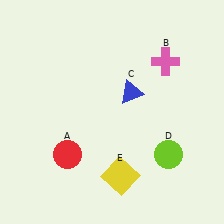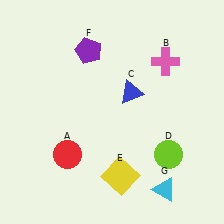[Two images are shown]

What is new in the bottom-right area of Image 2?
A cyan triangle (G) was added in the bottom-right area of Image 2.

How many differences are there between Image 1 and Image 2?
There are 2 differences between the two images.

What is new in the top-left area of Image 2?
A purple pentagon (F) was added in the top-left area of Image 2.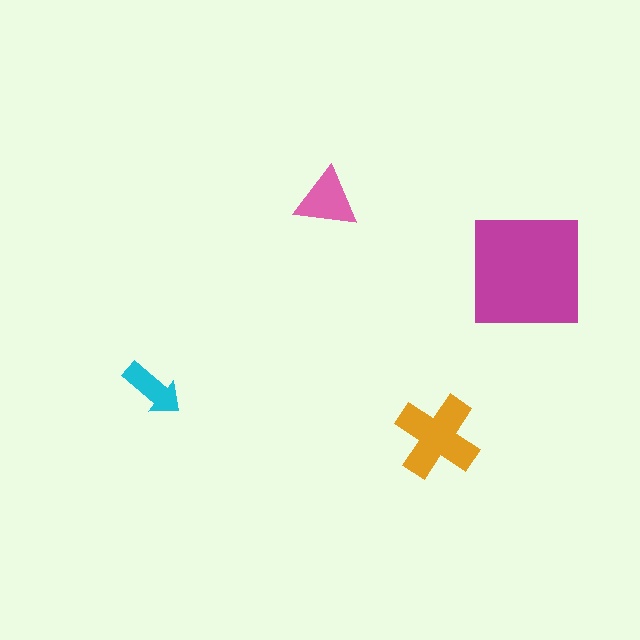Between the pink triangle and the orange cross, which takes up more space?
The orange cross.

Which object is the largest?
The magenta square.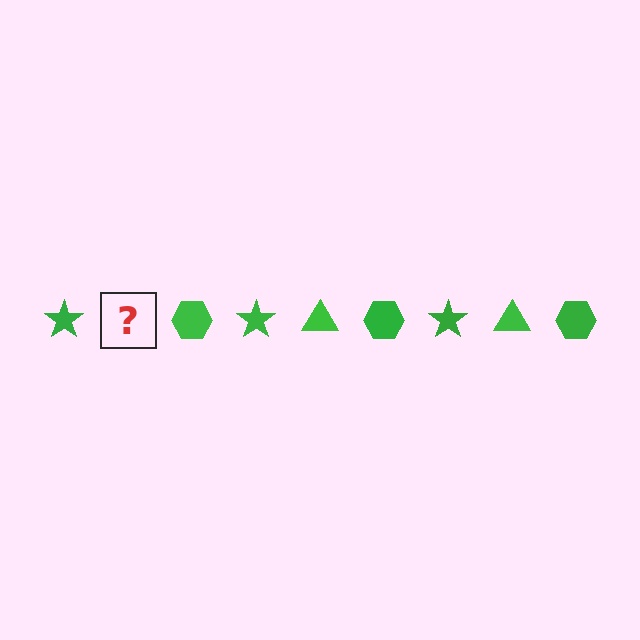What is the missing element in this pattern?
The missing element is a green triangle.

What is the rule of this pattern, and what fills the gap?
The rule is that the pattern cycles through star, triangle, hexagon shapes in green. The gap should be filled with a green triangle.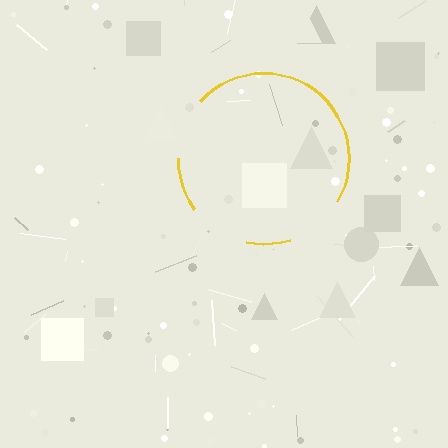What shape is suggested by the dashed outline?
The dashed outline suggests a circle.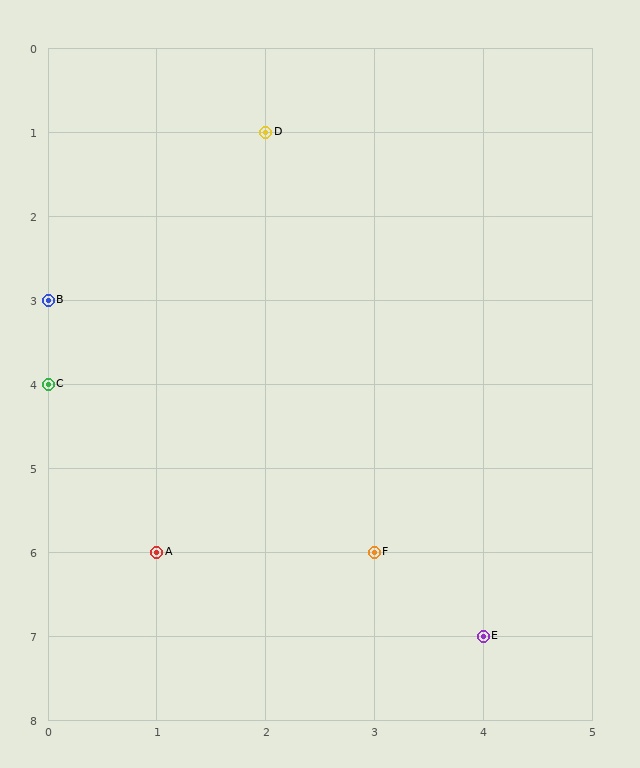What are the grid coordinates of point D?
Point D is at grid coordinates (2, 1).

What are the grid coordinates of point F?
Point F is at grid coordinates (3, 6).